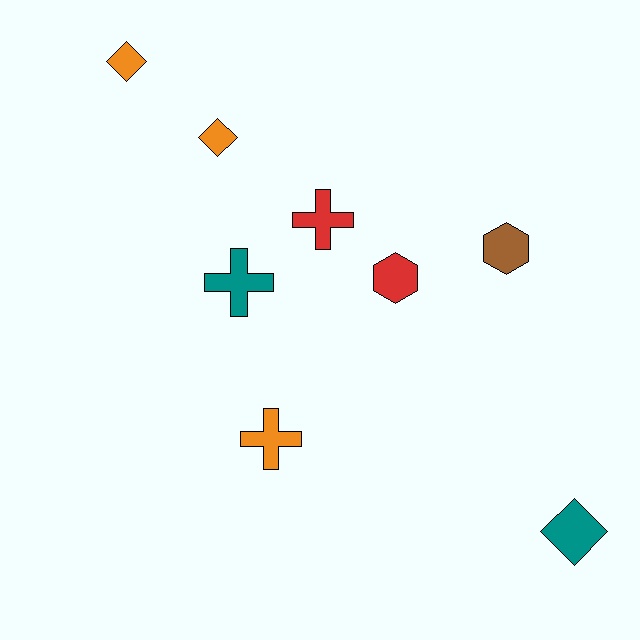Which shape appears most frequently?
Cross, with 3 objects.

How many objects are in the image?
There are 8 objects.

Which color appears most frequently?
Orange, with 3 objects.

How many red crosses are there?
There is 1 red cross.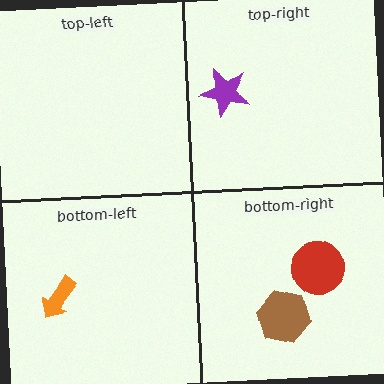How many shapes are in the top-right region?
1.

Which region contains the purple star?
The top-right region.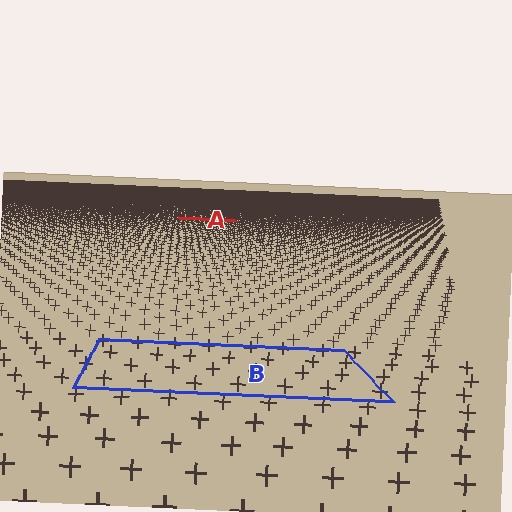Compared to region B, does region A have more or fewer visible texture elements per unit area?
Region A has more texture elements per unit area — they are packed more densely because it is farther away.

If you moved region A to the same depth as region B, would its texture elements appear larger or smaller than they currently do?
They would appear larger. At a closer depth, the same texture elements are projected at a bigger on-screen size.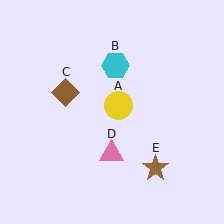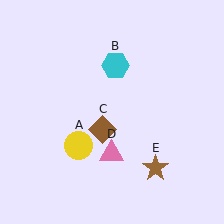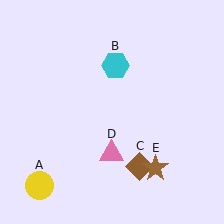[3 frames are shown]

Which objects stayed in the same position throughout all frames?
Cyan hexagon (object B) and pink triangle (object D) and brown star (object E) remained stationary.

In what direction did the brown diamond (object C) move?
The brown diamond (object C) moved down and to the right.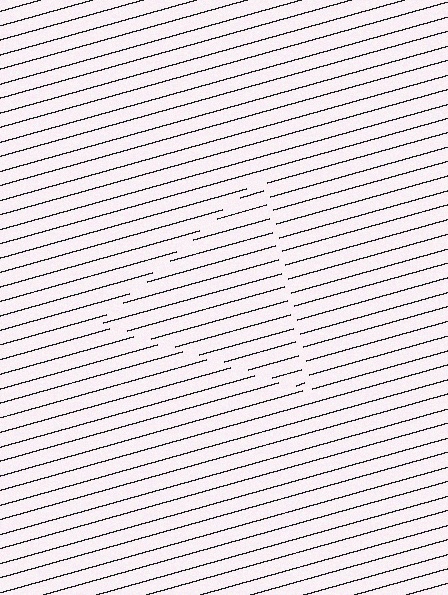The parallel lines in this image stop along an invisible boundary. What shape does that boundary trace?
An illusory triangle. The interior of the shape contains the same grating, shifted by half a period — the contour is defined by the phase discontinuity where line-ends from the inner and outer gratings abut.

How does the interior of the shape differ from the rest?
The interior of the shape contains the same grating, shifted by half a period — the contour is defined by the phase discontinuity where line-ends from the inner and outer gratings abut.